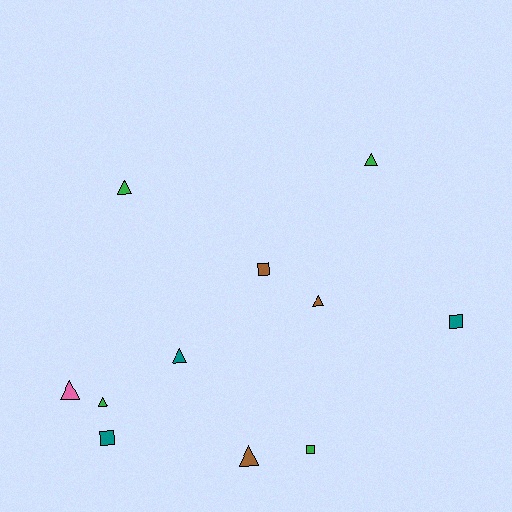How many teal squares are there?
There are 2 teal squares.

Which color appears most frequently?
Green, with 4 objects.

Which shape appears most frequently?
Triangle, with 7 objects.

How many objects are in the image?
There are 11 objects.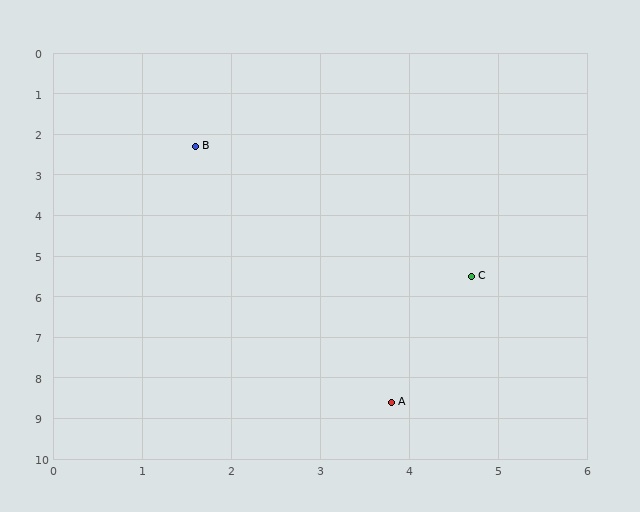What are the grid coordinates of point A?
Point A is at approximately (3.8, 8.6).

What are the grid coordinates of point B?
Point B is at approximately (1.6, 2.3).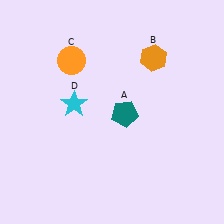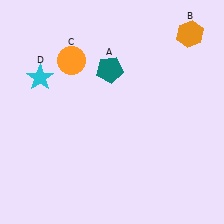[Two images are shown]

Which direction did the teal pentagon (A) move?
The teal pentagon (A) moved up.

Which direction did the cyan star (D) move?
The cyan star (D) moved left.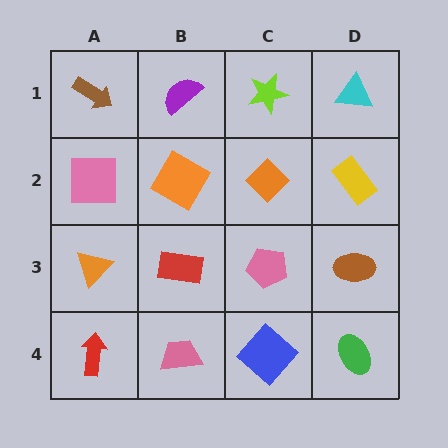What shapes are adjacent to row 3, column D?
A yellow rectangle (row 2, column D), a green ellipse (row 4, column D), a pink pentagon (row 3, column C).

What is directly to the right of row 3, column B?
A pink pentagon.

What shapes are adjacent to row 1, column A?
A pink square (row 2, column A), a purple semicircle (row 1, column B).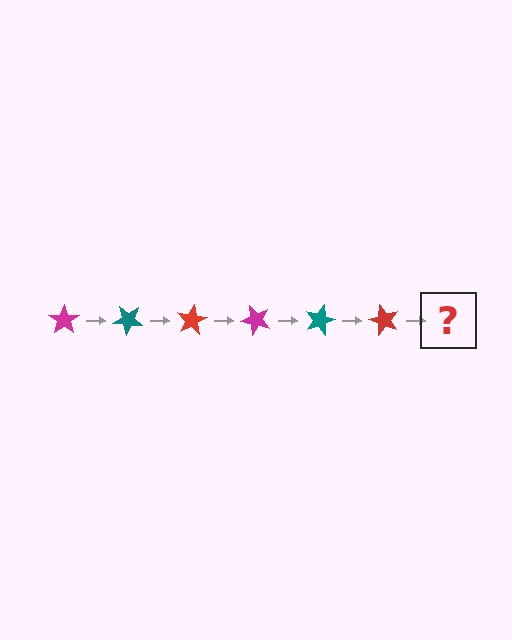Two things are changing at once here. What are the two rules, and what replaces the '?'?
The two rules are that it rotates 40 degrees each step and the color cycles through magenta, teal, and red. The '?' should be a magenta star, rotated 240 degrees from the start.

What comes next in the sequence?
The next element should be a magenta star, rotated 240 degrees from the start.